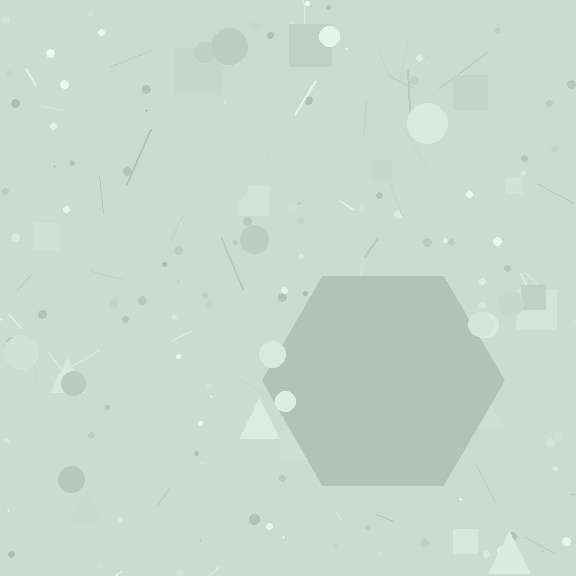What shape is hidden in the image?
A hexagon is hidden in the image.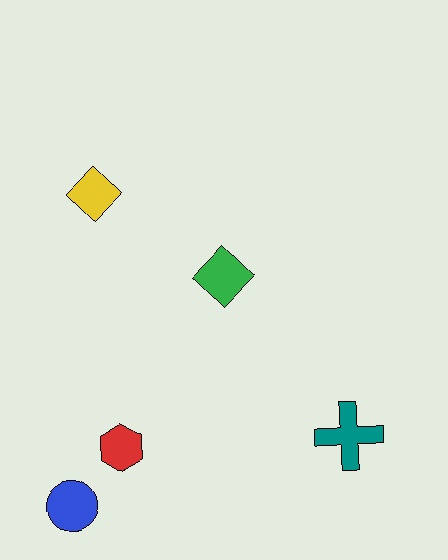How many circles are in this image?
There is 1 circle.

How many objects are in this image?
There are 5 objects.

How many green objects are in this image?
There is 1 green object.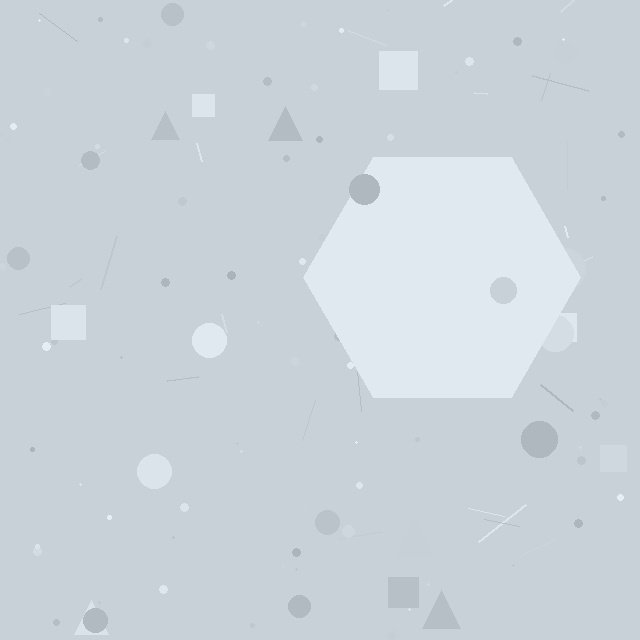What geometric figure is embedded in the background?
A hexagon is embedded in the background.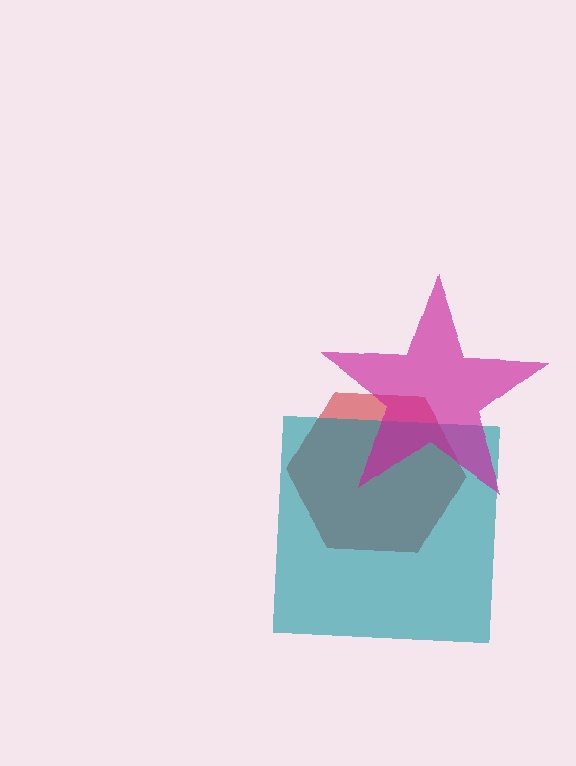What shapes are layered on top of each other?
The layered shapes are: a red hexagon, a teal square, a magenta star.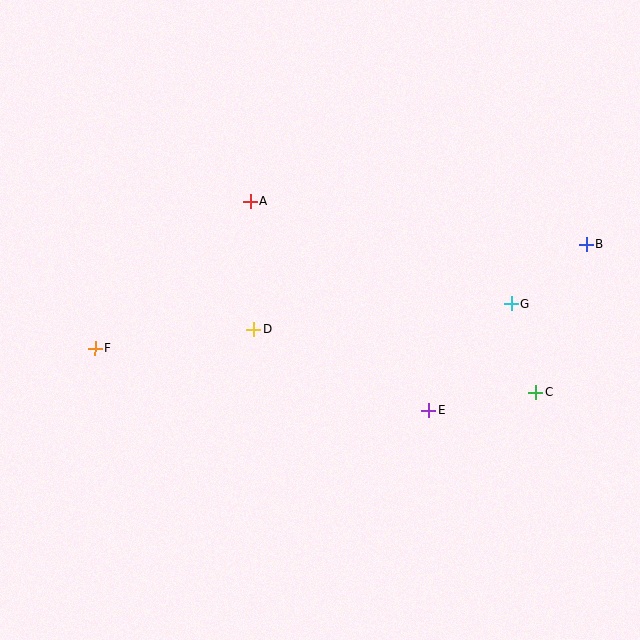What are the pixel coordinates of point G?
Point G is at (512, 304).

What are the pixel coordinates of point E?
Point E is at (428, 410).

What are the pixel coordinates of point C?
Point C is at (535, 393).